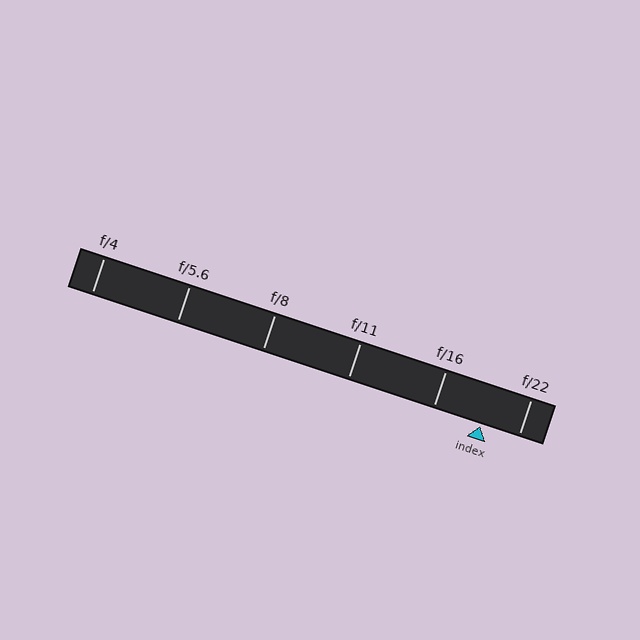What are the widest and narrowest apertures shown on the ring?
The widest aperture shown is f/4 and the narrowest is f/22.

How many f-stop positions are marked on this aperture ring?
There are 6 f-stop positions marked.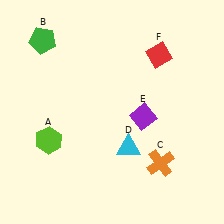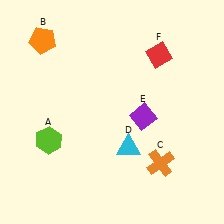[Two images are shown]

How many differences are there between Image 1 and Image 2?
There is 1 difference between the two images.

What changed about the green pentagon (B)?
In Image 1, B is green. In Image 2, it changed to orange.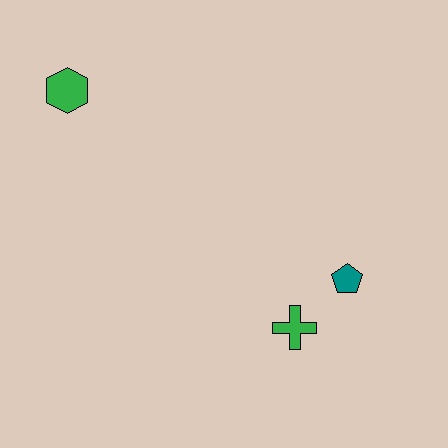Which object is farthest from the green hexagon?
The teal pentagon is farthest from the green hexagon.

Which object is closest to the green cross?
The teal pentagon is closest to the green cross.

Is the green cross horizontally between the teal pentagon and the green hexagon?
Yes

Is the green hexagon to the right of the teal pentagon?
No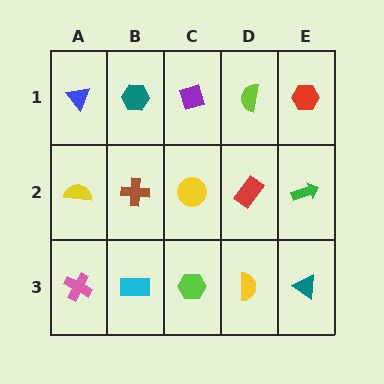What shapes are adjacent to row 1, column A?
A yellow semicircle (row 2, column A), a teal hexagon (row 1, column B).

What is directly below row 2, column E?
A teal triangle.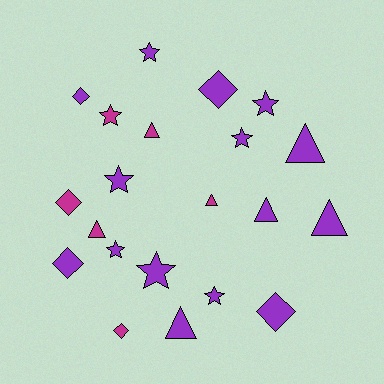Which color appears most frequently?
Purple, with 15 objects.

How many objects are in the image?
There are 21 objects.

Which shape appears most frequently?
Star, with 8 objects.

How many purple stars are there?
There are 7 purple stars.